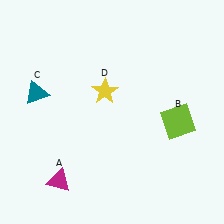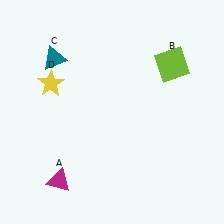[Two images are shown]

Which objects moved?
The objects that moved are: the lime square (B), the teal triangle (C), the yellow star (D).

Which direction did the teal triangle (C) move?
The teal triangle (C) moved up.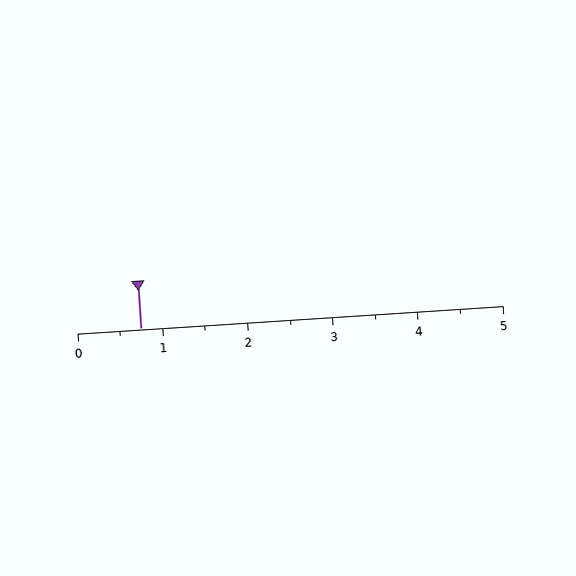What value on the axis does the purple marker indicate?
The marker indicates approximately 0.8.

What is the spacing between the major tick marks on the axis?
The major ticks are spaced 1 apart.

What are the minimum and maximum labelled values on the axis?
The axis runs from 0 to 5.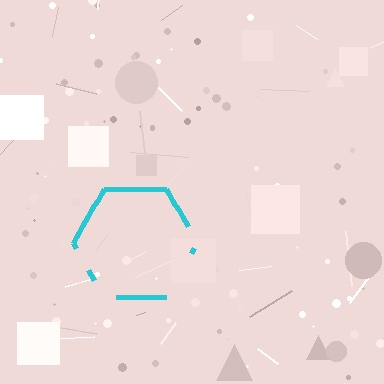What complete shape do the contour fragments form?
The contour fragments form a hexagon.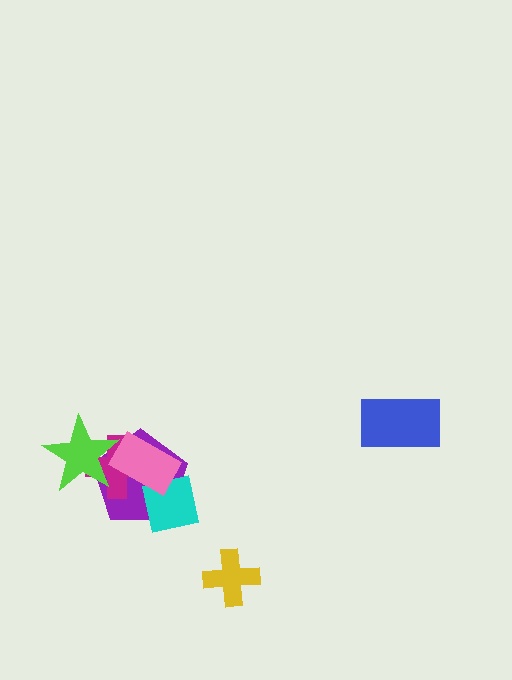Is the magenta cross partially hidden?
Yes, it is partially covered by another shape.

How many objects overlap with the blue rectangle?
0 objects overlap with the blue rectangle.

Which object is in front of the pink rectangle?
The lime star is in front of the pink rectangle.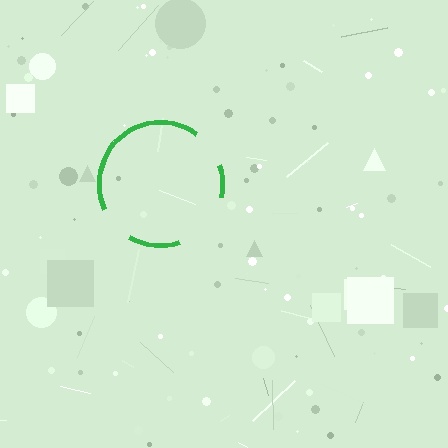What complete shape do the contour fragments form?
The contour fragments form a circle.